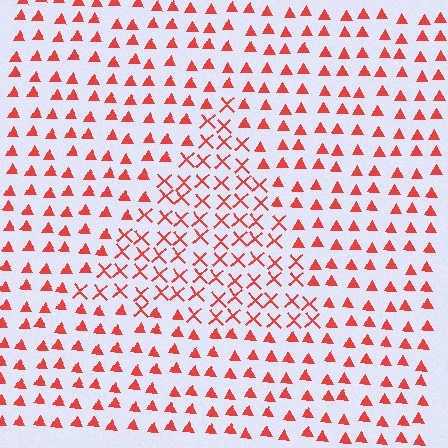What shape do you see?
I see a triangle.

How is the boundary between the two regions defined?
The boundary is defined by a change in element shape: X marks inside vs. triangles outside. All elements share the same color and spacing.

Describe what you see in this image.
The image is filled with small red elements arranged in a uniform grid. A triangle-shaped region contains X marks, while the surrounding area contains triangles. The boundary is defined purely by the change in element shape.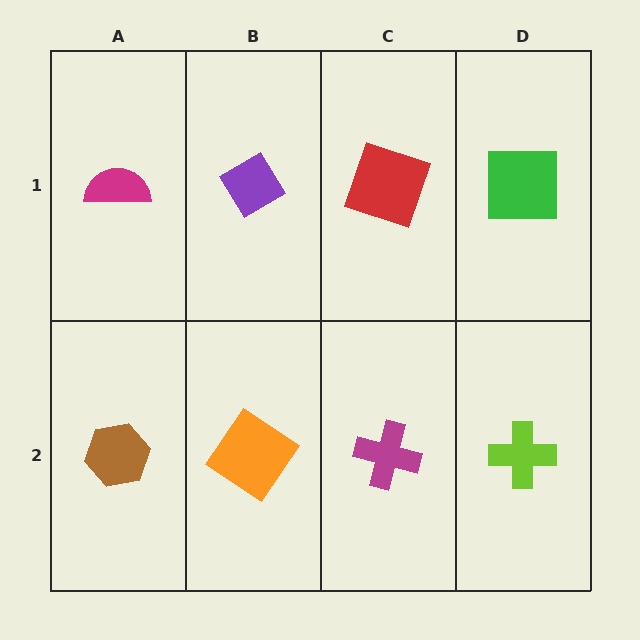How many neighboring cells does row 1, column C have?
3.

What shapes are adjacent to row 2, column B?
A purple diamond (row 1, column B), a brown hexagon (row 2, column A), a magenta cross (row 2, column C).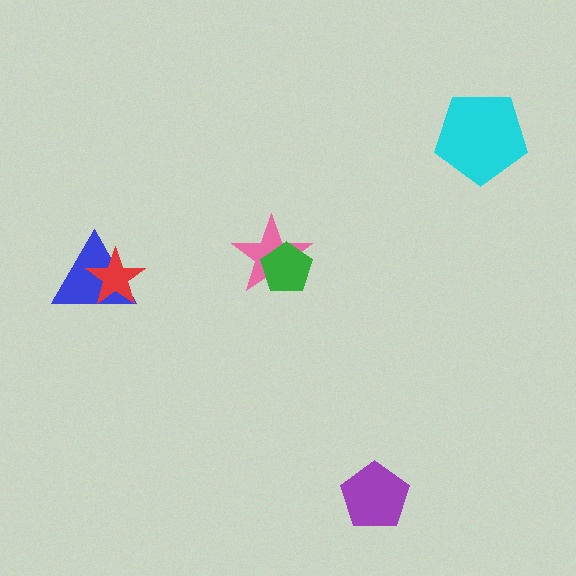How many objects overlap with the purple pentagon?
0 objects overlap with the purple pentagon.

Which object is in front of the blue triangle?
The red star is in front of the blue triangle.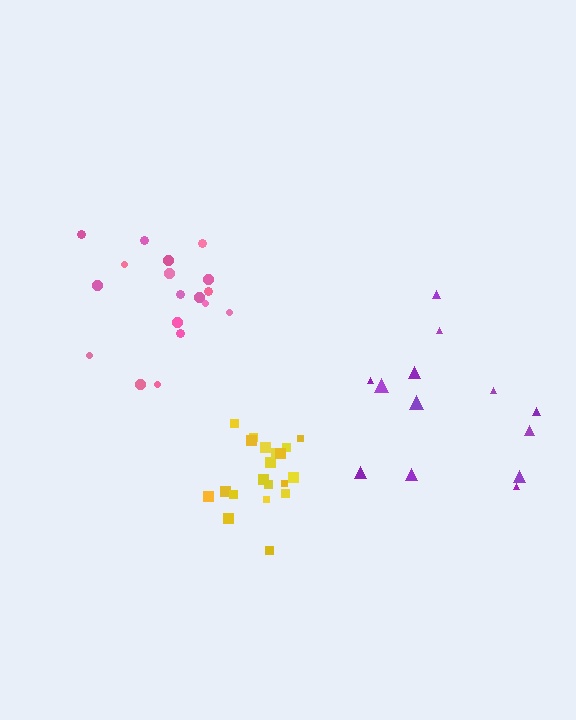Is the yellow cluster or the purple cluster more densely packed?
Yellow.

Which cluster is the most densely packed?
Yellow.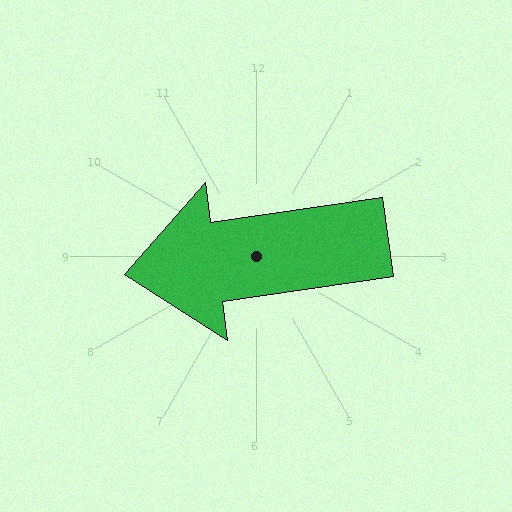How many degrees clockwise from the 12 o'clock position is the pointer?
Approximately 262 degrees.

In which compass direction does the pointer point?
West.